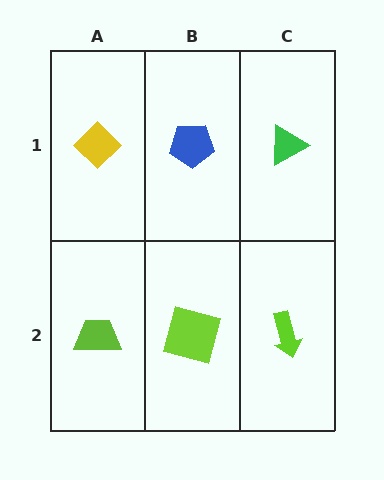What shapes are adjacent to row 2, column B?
A blue pentagon (row 1, column B), a lime trapezoid (row 2, column A), a lime arrow (row 2, column C).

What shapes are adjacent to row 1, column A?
A lime trapezoid (row 2, column A), a blue pentagon (row 1, column B).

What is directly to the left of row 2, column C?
A lime square.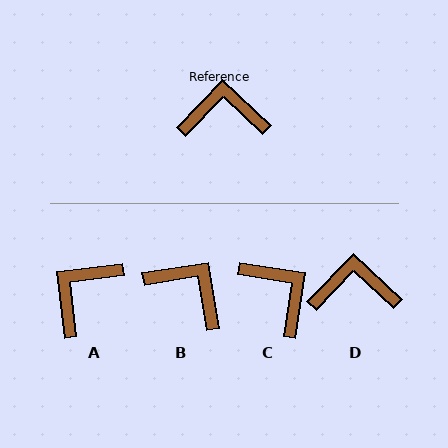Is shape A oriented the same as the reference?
No, it is off by about 51 degrees.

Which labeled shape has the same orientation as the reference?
D.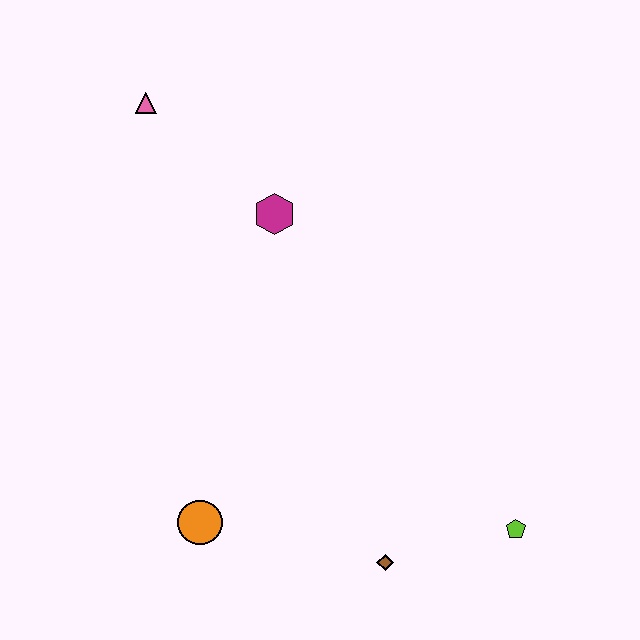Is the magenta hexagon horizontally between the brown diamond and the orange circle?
Yes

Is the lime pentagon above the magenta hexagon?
No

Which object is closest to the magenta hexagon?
The pink triangle is closest to the magenta hexagon.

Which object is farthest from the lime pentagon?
The pink triangle is farthest from the lime pentagon.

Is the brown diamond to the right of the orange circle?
Yes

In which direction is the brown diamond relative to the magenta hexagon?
The brown diamond is below the magenta hexagon.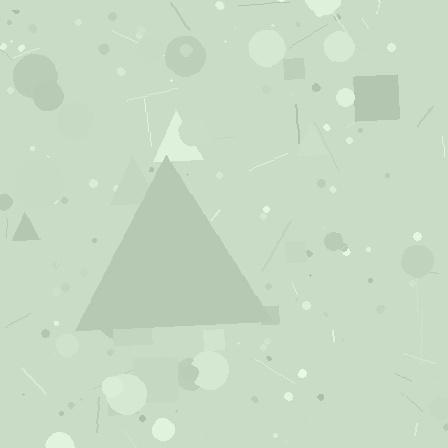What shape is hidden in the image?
A triangle is hidden in the image.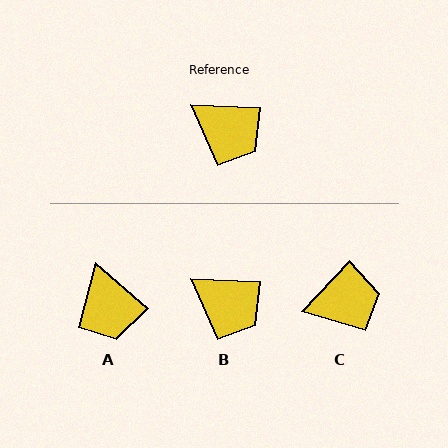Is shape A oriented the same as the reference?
No, it is off by about 38 degrees.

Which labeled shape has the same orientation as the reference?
B.